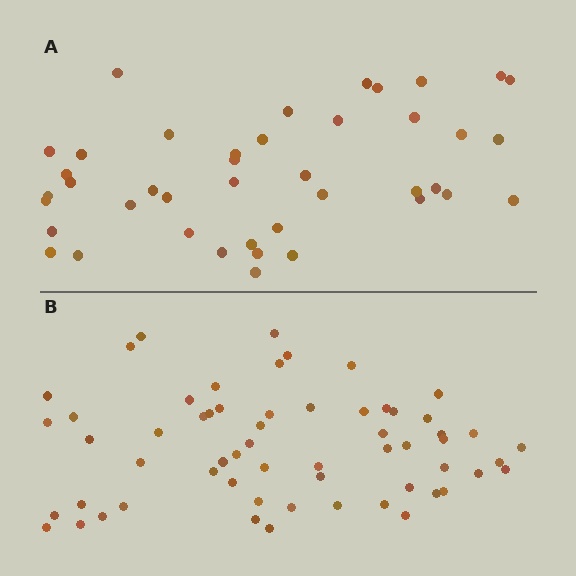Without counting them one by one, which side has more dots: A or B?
Region B (the bottom region) has more dots.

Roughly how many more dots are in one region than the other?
Region B has approximately 20 more dots than region A.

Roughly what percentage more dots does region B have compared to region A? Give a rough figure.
About 45% more.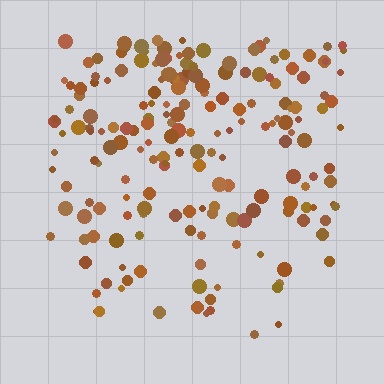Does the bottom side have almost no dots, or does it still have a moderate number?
Still a moderate number, just noticeably fewer than the top.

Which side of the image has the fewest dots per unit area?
The bottom.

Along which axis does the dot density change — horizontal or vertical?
Vertical.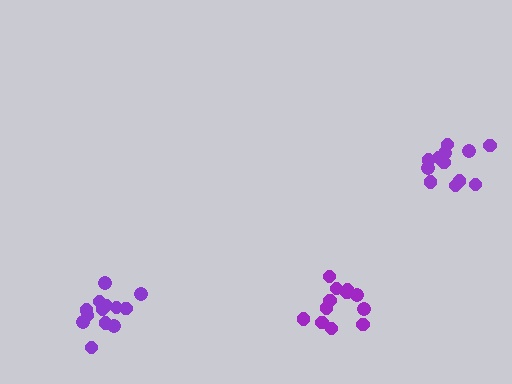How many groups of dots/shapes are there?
There are 3 groups.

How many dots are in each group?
Group 1: 12 dots, Group 2: 13 dots, Group 3: 12 dots (37 total).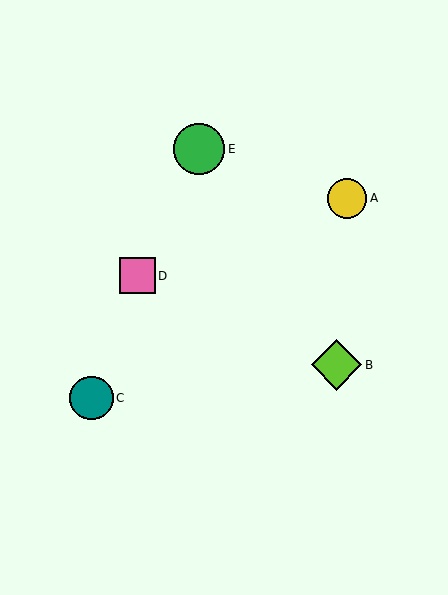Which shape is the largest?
The green circle (labeled E) is the largest.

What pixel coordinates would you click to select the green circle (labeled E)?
Click at (199, 149) to select the green circle E.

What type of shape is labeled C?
Shape C is a teal circle.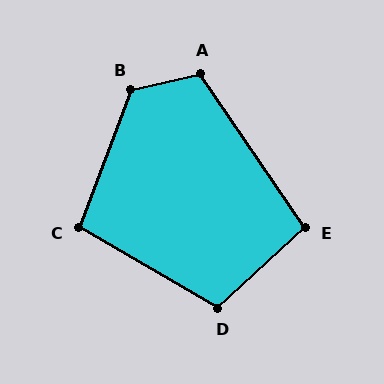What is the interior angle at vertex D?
Approximately 107 degrees (obtuse).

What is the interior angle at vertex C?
Approximately 99 degrees (obtuse).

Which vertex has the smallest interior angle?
E, at approximately 98 degrees.